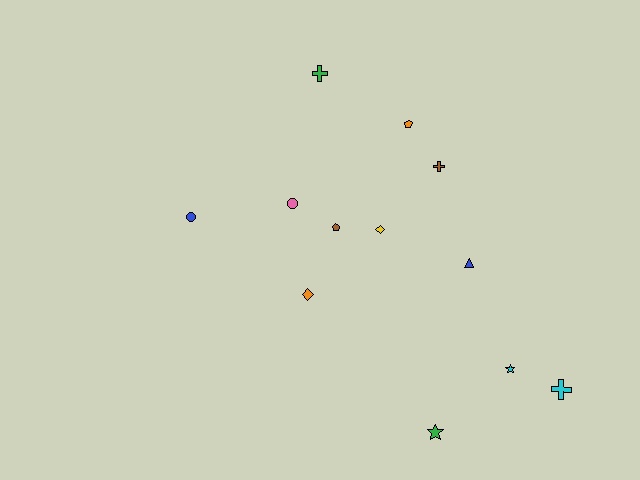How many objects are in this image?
There are 12 objects.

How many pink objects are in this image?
There is 1 pink object.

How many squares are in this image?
There are no squares.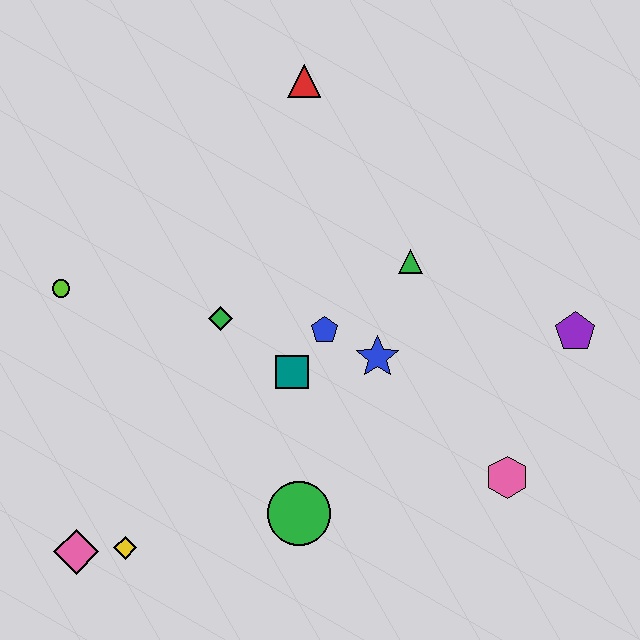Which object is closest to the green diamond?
The teal square is closest to the green diamond.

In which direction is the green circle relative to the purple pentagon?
The green circle is to the left of the purple pentagon.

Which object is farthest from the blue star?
The pink diamond is farthest from the blue star.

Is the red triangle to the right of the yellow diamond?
Yes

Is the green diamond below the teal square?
No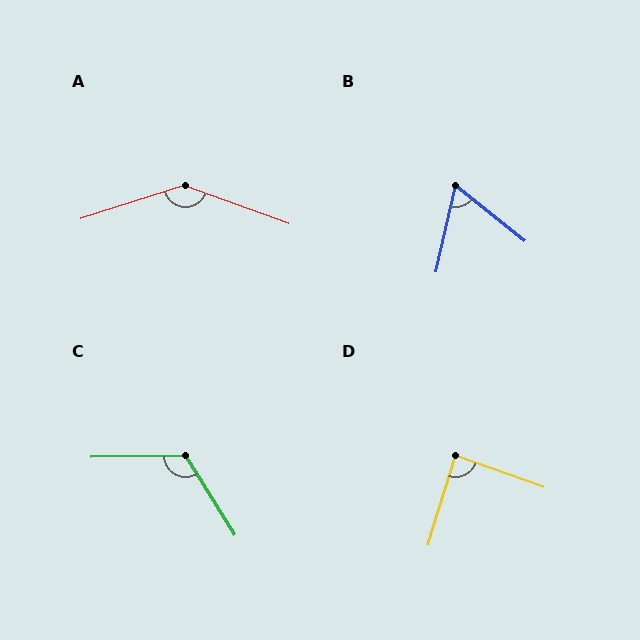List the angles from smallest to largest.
B (64°), D (88°), C (121°), A (143°).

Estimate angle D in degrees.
Approximately 88 degrees.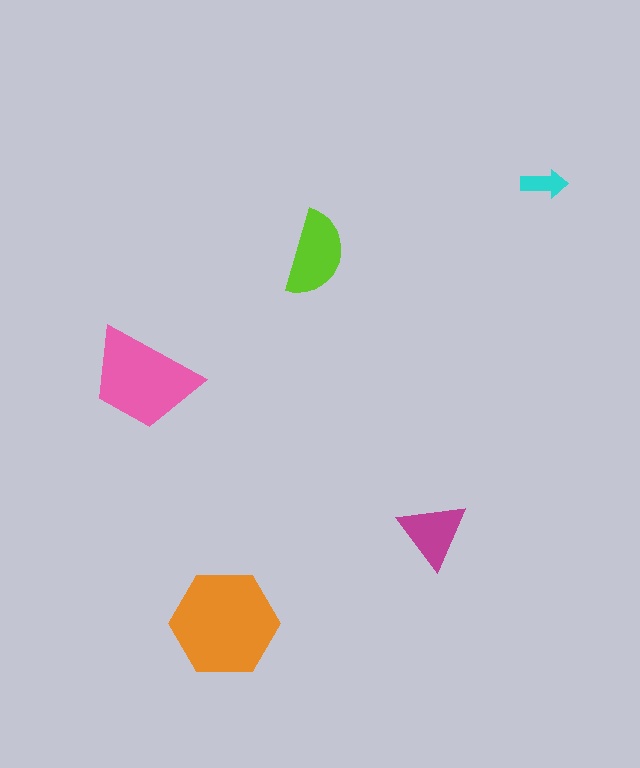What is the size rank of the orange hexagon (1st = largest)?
1st.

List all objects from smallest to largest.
The cyan arrow, the magenta triangle, the lime semicircle, the pink trapezoid, the orange hexagon.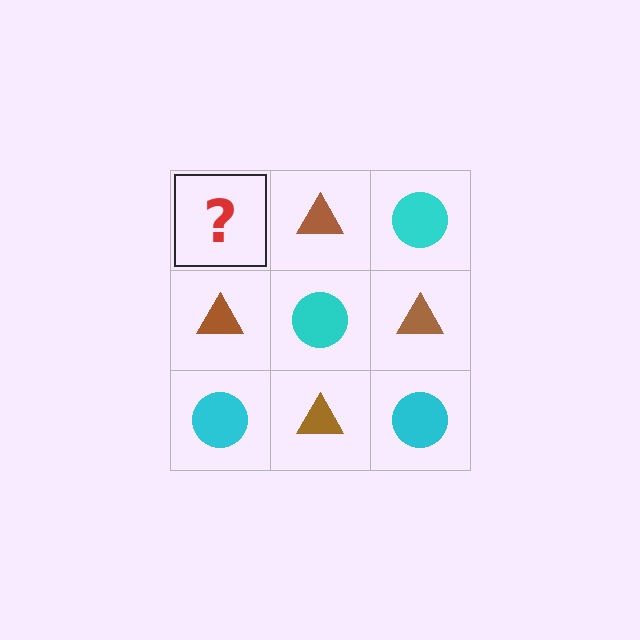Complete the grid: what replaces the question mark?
The question mark should be replaced with a cyan circle.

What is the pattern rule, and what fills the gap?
The rule is that it alternates cyan circle and brown triangle in a checkerboard pattern. The gap should be filled with a cyan circle.